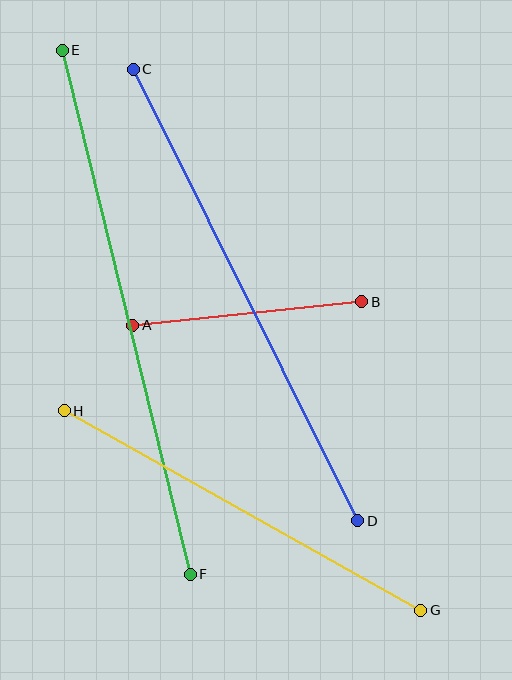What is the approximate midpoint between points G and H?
The midpoint is at approximately (243, 511) pixels.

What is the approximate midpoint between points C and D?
The midpoint is at approximately (245, 295) pixels.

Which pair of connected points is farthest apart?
Points E and F are farthest apart.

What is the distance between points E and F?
The distance is approximately 540 pixels.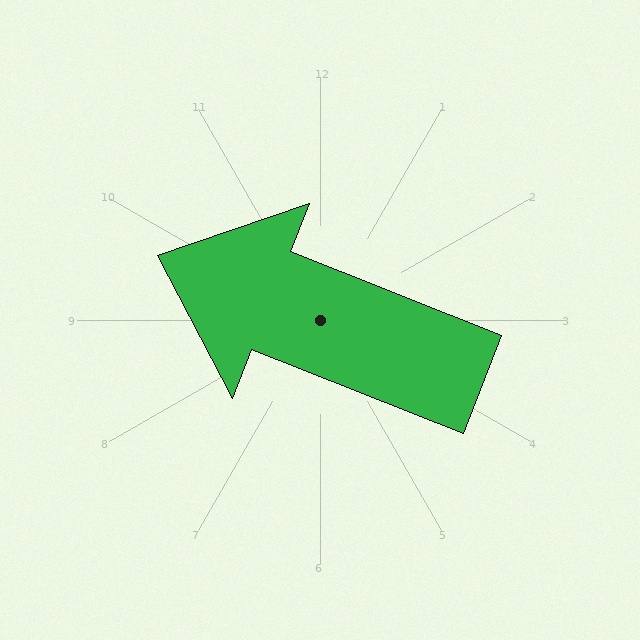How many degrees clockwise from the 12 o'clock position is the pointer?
Approximately 292 degrees.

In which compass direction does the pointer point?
West.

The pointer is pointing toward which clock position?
Roughly 10 o'clock.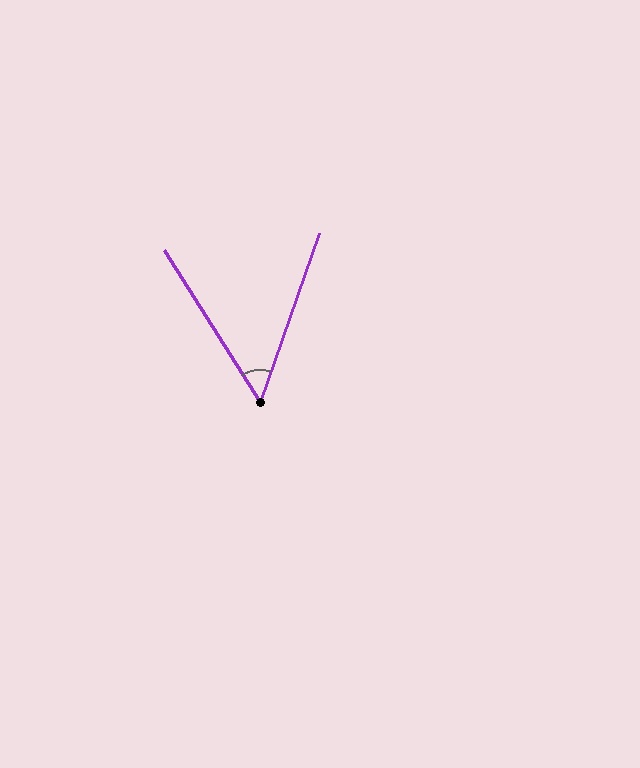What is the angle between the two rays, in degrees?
Approximately 51 degrees.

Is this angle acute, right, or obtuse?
It is acute.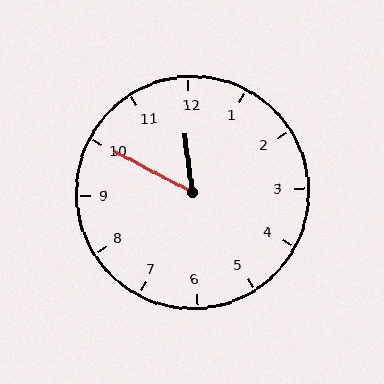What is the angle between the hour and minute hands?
Approximately 55 degrees.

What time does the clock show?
11:50.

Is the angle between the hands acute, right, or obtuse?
It is acute.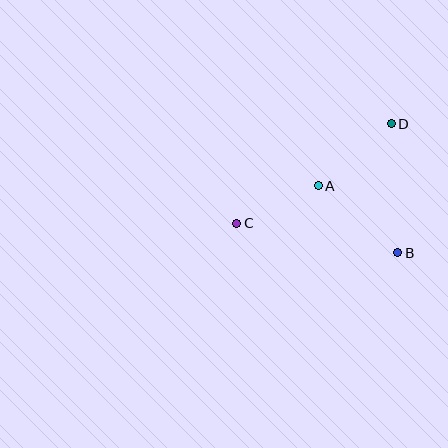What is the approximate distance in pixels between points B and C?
The distance between B and C is approximately 164 pixels.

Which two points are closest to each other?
Points A and C are closest to each other.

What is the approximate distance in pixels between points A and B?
The distance between A and B is approximately 104 pixels.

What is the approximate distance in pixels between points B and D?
The distance between B and D is approximately 129 pixels.